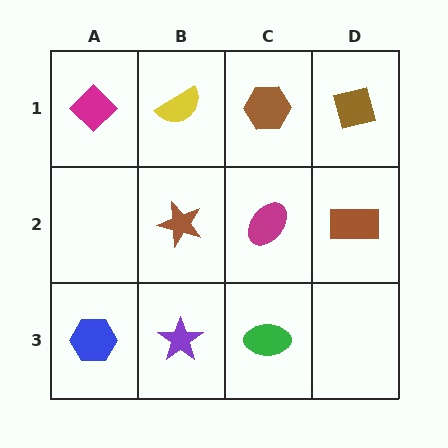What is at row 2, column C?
A magenta ellipse.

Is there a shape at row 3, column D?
No, that cell is empty.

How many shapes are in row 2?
3 shapes.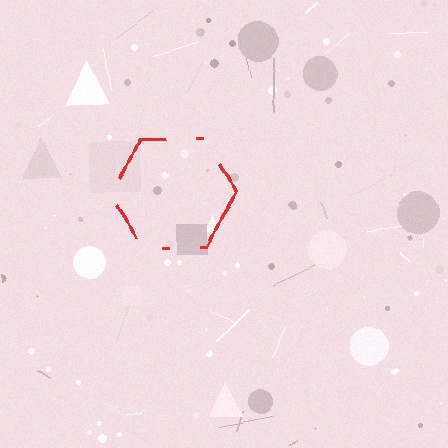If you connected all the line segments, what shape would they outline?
They would outline a hexagon.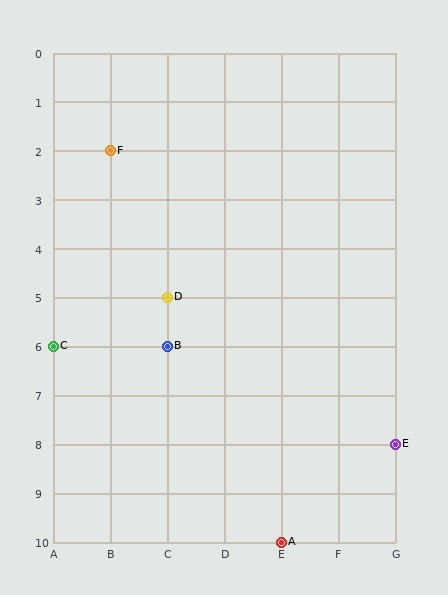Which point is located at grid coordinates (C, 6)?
Point B is at (C, 6).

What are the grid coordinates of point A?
Point A is at grid coordinates (E, 10).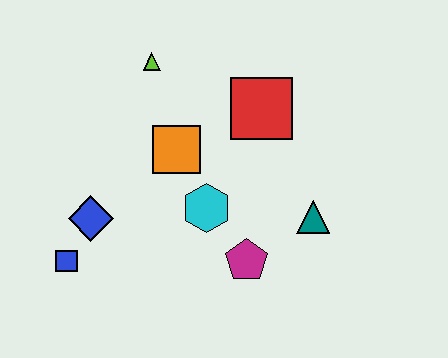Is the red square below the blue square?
No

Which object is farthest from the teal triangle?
The blue square is farthest from the teal triangle.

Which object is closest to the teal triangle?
The magenta pentagon is closest to the teal triangle.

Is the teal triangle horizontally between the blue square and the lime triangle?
No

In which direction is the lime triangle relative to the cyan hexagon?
The lime triangle is above the cyan hexagon.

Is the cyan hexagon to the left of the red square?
Yes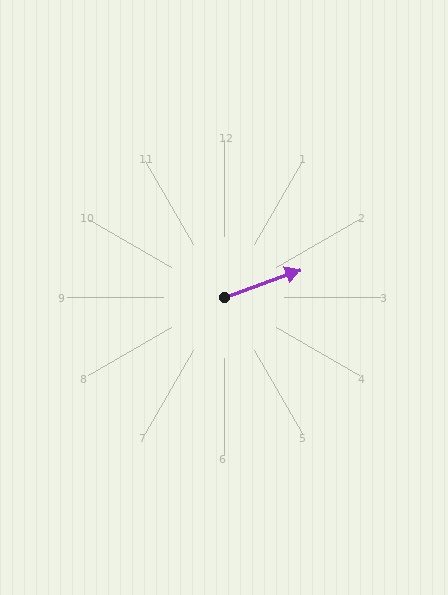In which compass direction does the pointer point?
East.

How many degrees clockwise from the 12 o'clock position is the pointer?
Approximately 70 degrees.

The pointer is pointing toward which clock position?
Roughly 2 o'clock.